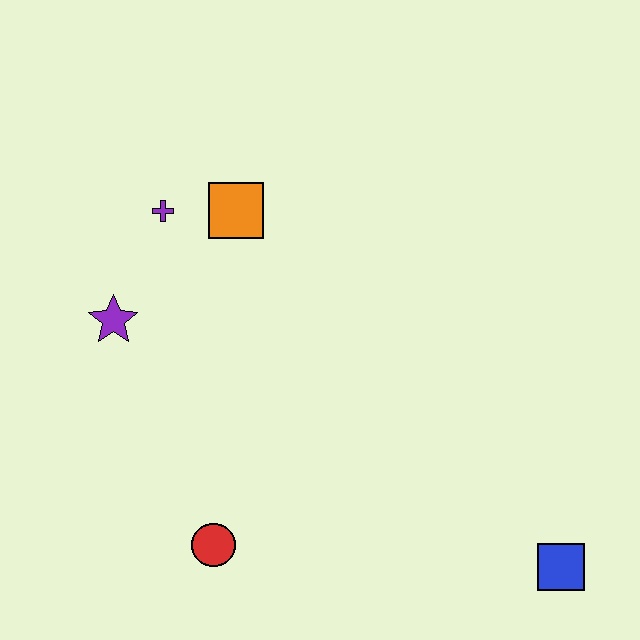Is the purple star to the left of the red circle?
Yes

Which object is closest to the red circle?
The purple star is closest to the red circle.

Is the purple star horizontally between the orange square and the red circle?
No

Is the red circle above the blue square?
Yes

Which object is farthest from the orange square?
The blue square is farthest from the orange square.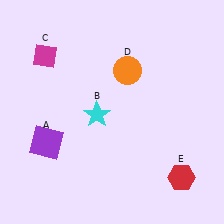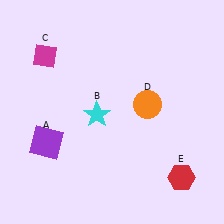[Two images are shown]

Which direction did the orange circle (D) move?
The orange circle (D) moved down.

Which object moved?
The orange circle (D) moved down.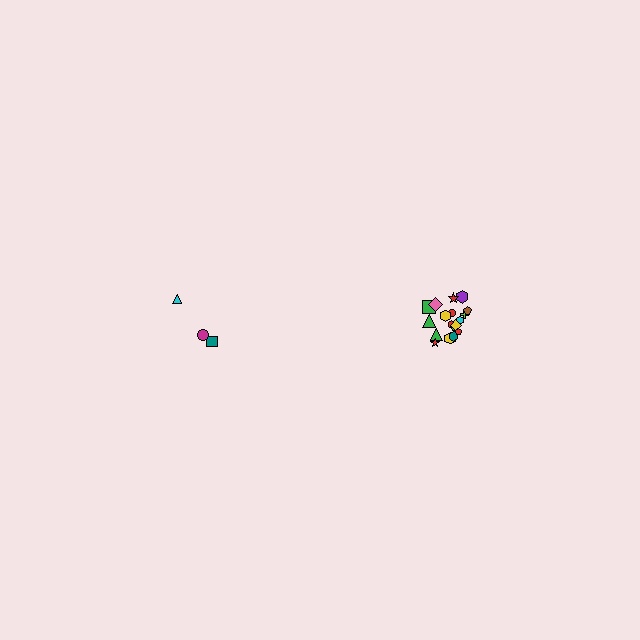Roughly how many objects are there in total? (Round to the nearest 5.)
Roughly 20 objects in total.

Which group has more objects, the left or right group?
The right group.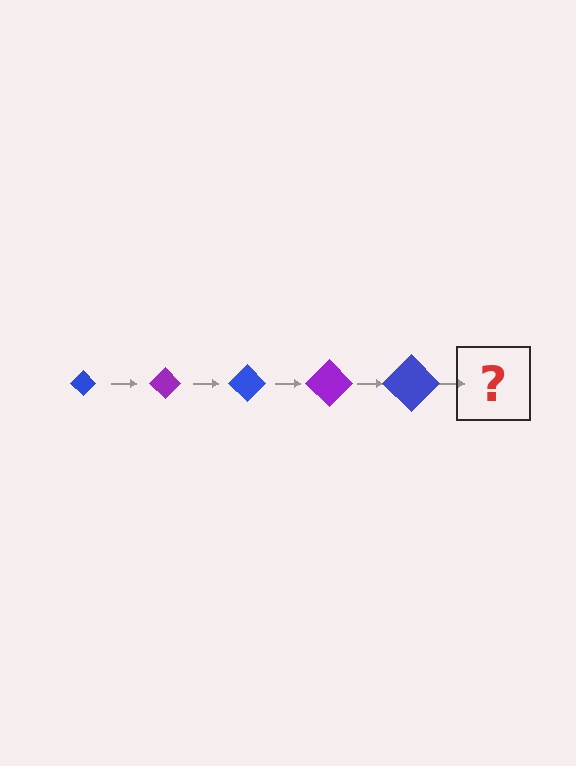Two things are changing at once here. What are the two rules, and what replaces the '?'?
The two rules are that the diamond grows larger each step and the color cycles through blue and purple. The '?' should be a purple diamond, larger than the previous one.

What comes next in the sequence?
The next element should be a purple diamond, larger than the previous one.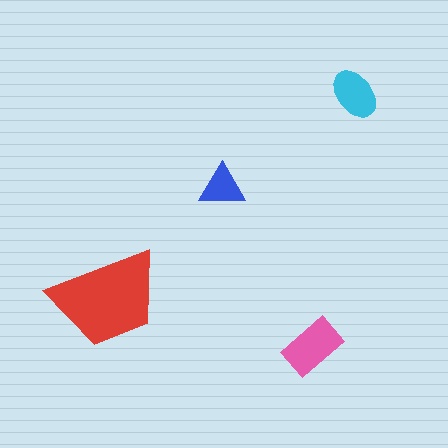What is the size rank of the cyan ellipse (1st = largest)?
3rd.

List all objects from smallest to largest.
The blue triangle, the cyan ellipse, the pink rectangle, the red trapezoid.